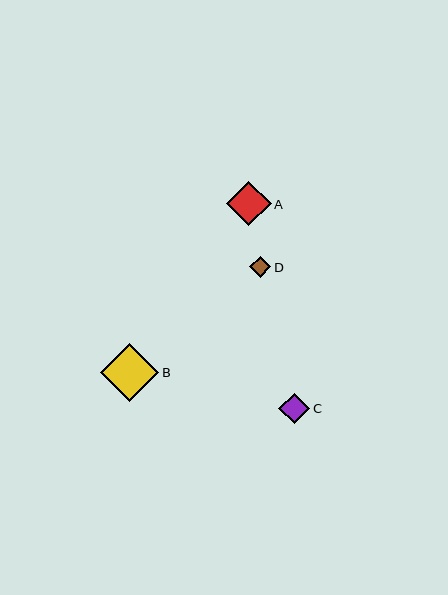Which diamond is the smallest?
Diamond D is the smallest with a size of approximately 21 pixels.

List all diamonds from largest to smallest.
From largest to smallest: B, A, C, D.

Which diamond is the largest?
Diamond B is the largest with a size of approximately 58 pixels.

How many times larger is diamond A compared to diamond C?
Diamond A is approximately 1.4 times the size of diamond C.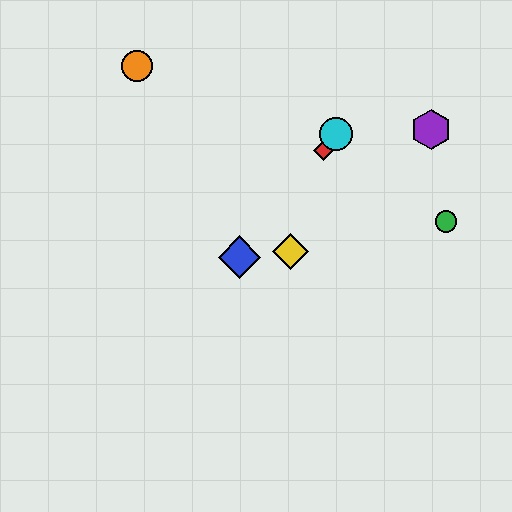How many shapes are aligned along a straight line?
3 shapes (the red diamond, the blue diamond, the cyan circle) are aligned along a straight line.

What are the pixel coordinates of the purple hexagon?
The purple hexagon is at (431, 130).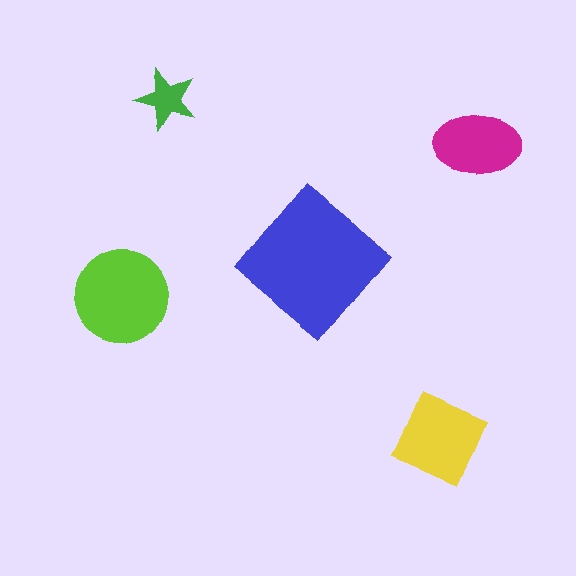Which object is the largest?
The blue diamond.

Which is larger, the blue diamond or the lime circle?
The blue diamond.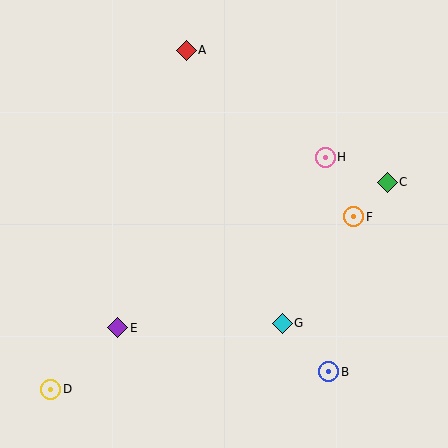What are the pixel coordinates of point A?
Point A is at (186, 50).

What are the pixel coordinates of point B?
Point B is at (329, 372).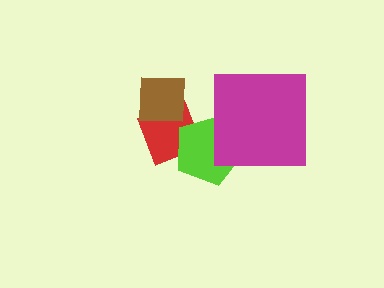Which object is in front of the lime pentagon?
The magenta square is in front of the lime pentagon.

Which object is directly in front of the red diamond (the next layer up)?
The lime pentagon is directly in front of the red diamond.